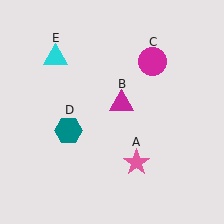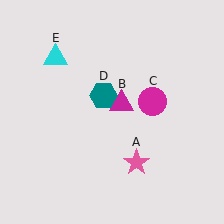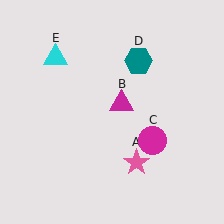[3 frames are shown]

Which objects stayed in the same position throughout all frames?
Pink star (object A) and magenta triangle (object B) and cyan triangle (object E) remained stationary.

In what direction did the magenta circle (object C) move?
The magenta circle (object C) moved down.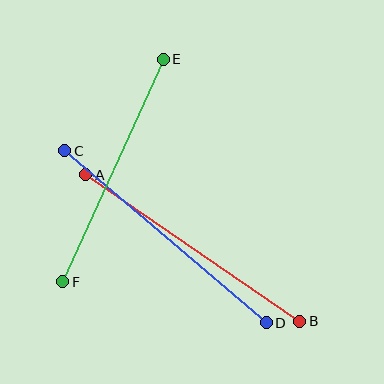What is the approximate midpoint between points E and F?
The midpoint is at approximately (113, 170) pixels.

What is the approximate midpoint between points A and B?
The midpoint is at approximately (193, 248) pixels.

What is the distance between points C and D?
The distance is approximately 265 pixels.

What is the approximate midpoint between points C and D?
The midpoint is at approximately (166, 237) pixels.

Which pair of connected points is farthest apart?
Points C and D are farthest apart.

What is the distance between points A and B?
The distance is approximately 260 pixels.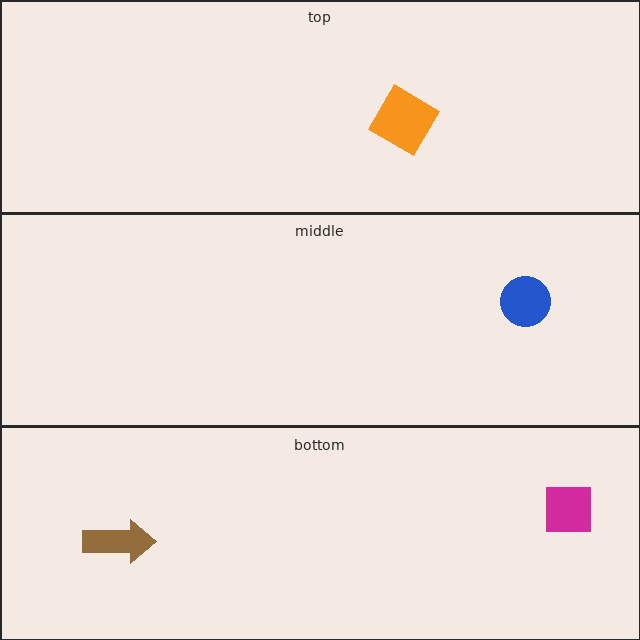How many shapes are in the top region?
1.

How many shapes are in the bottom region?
2.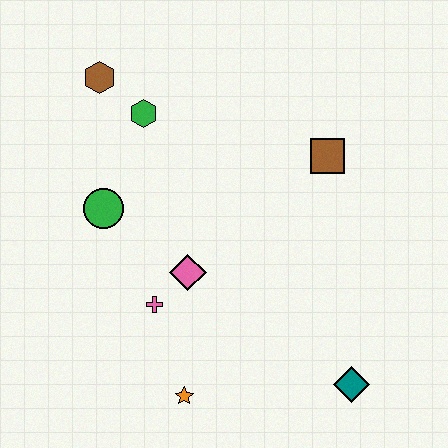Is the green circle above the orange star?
Yes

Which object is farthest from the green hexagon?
The teal diamond is farthest from the green hexagon.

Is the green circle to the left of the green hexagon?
Yes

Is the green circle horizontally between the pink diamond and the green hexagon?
No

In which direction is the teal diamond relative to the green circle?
The teal diamond is to the right of the green circle.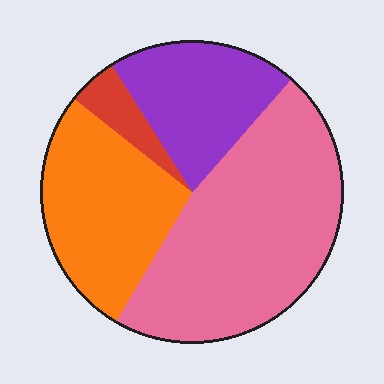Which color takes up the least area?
Red, at roughly 5%.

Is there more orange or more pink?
Pink.